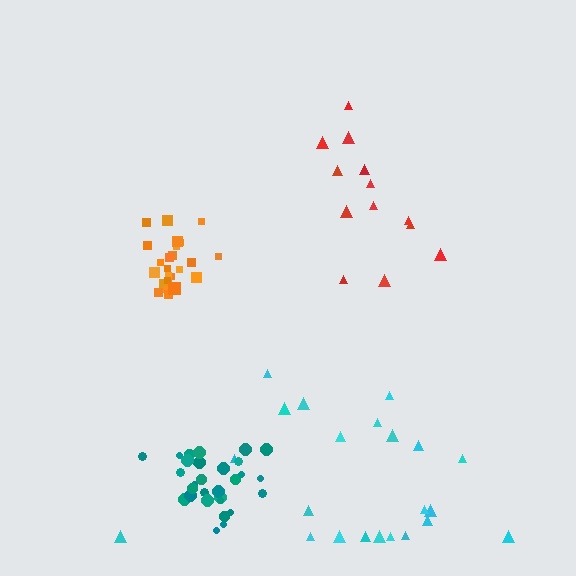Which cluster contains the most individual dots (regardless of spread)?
Teal (29).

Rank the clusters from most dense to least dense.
orange, teal, cyan, red.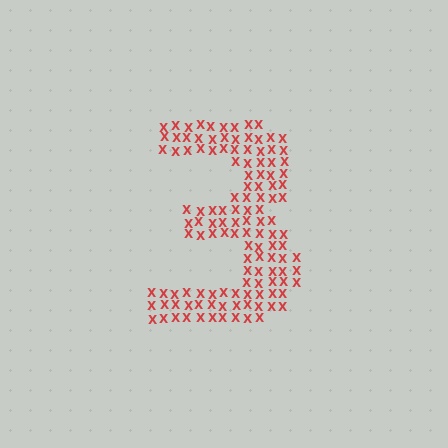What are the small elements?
The small elements are letter X's.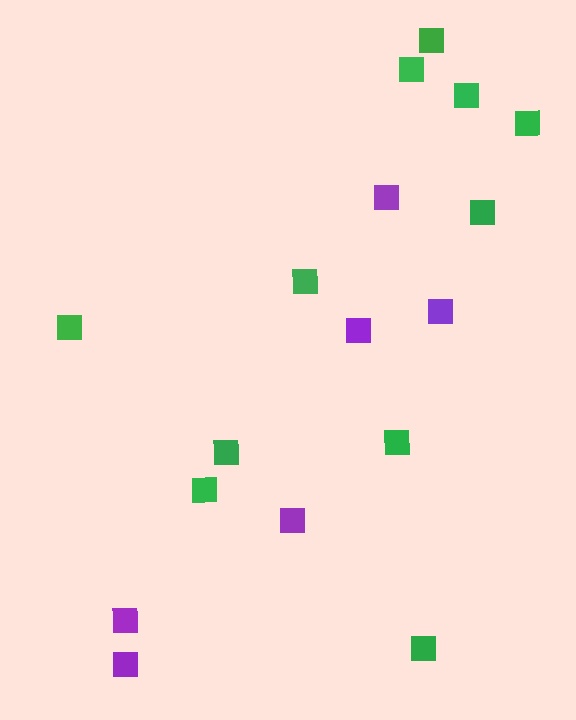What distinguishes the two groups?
There are 2 groups: one group of green squares (11) and one group of purple squares (6).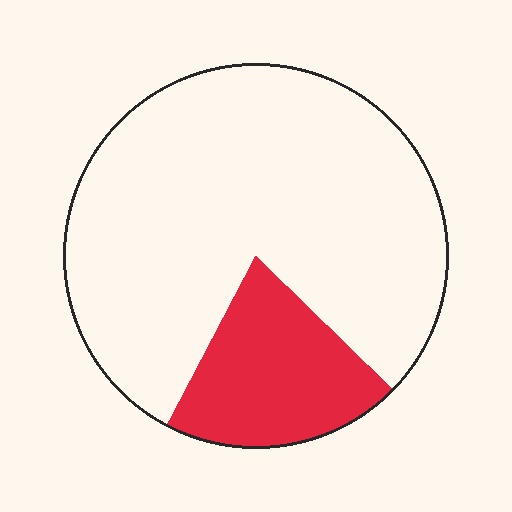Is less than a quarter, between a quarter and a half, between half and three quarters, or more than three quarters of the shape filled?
Less than a quarter.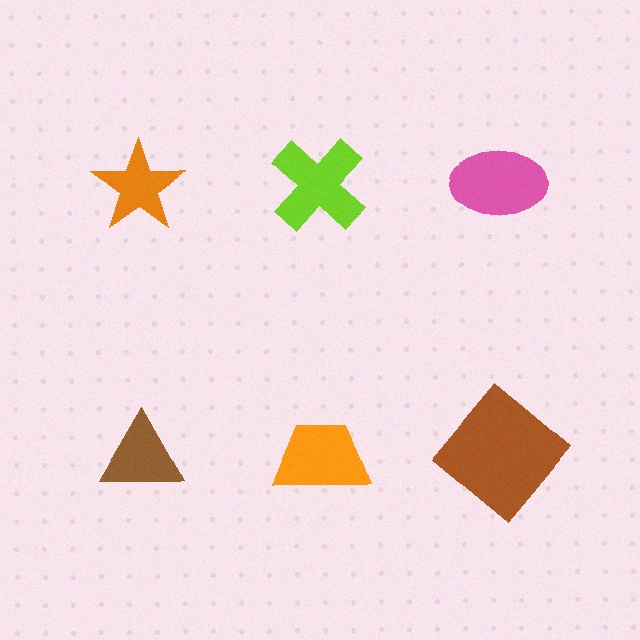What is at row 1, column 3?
A pink ellipse.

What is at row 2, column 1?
A brown triangle.